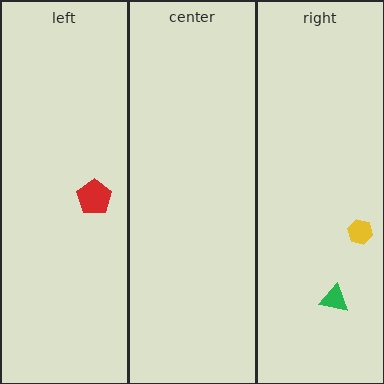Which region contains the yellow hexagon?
The right region.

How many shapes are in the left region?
1.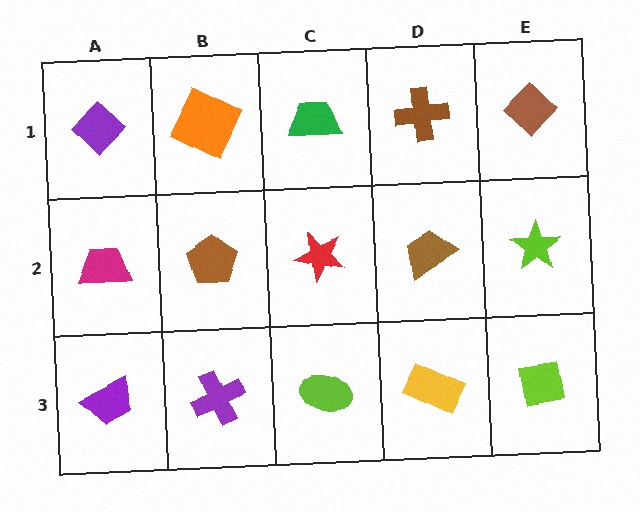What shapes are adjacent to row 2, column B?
An orange square (row 1, column B), a purple cross (row 3, column B), a magenta trapezoid (row 2, column A), a red star (row 2, column C).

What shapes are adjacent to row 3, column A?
A magenta trapezoid (row 2, column A), a purple cross (row 3, column B).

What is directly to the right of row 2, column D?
A lime star.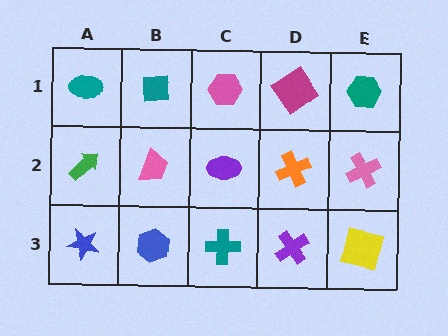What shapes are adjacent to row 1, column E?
A pink cross (row 2, column E), a magenta diamond (row 1, column D).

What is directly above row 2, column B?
A teal square.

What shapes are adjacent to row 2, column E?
A teal hexagon (row 1, column E), a yellow square (row 3, column E), an orange cross (row 2, column D).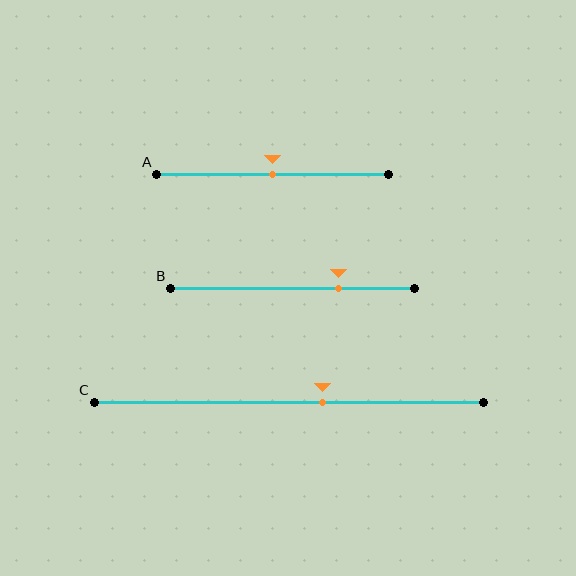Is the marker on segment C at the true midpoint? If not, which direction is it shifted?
No, the marker on segment C is shifted to the right by about 9% of the segment length.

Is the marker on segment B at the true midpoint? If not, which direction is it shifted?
No, the marker on segment B is shifted to the right by about 19% of the segment length.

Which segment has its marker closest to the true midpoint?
Segment A has its marker closest to the true midpoint.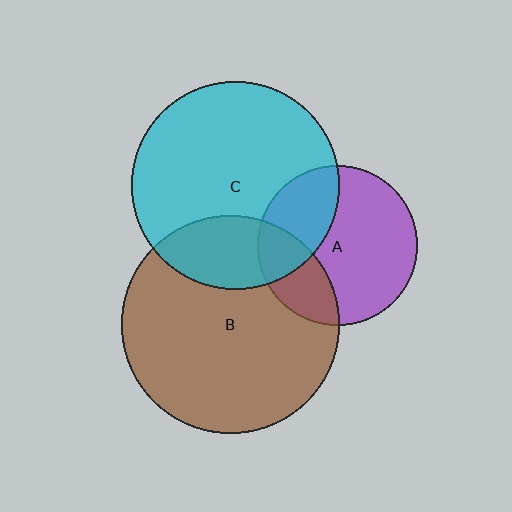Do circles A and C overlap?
Yes.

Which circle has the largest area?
Circle B (brown).